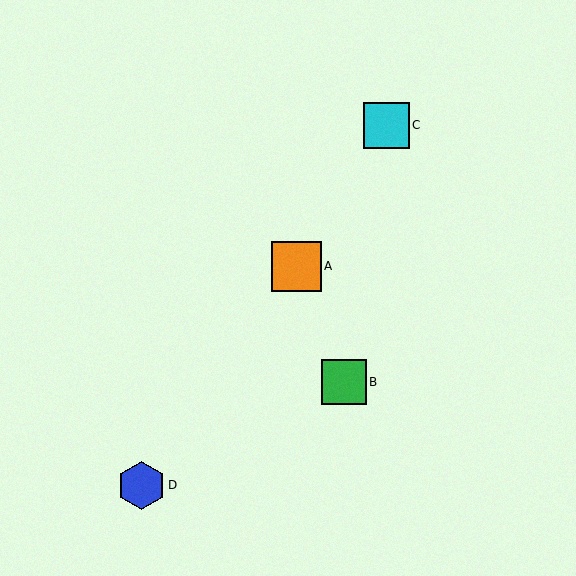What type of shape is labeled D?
Shape D is a blue hexagon.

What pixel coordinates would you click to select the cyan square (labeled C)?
Click at (386, 125) to select the cyan square C.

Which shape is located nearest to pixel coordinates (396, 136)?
The cyan square (labeled C) at (386, 125) is nearest to that location.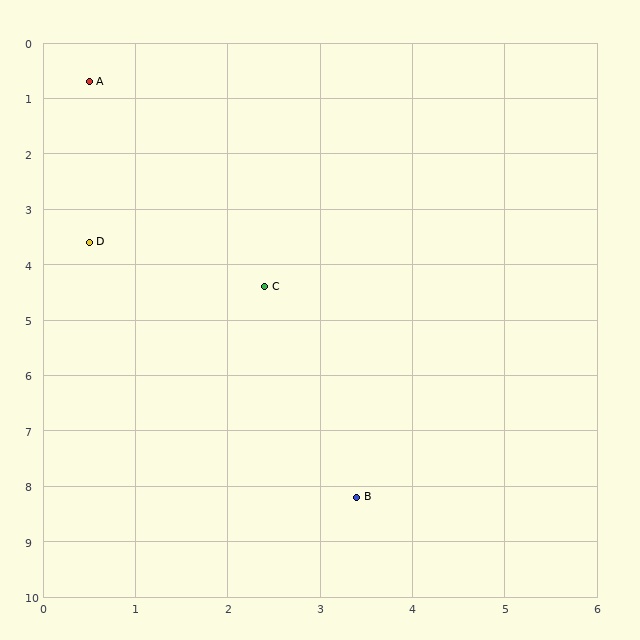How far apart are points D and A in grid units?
Points D and A are about 2.9 grid units apart.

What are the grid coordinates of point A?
Point A is at approximately (0.5, 0.7).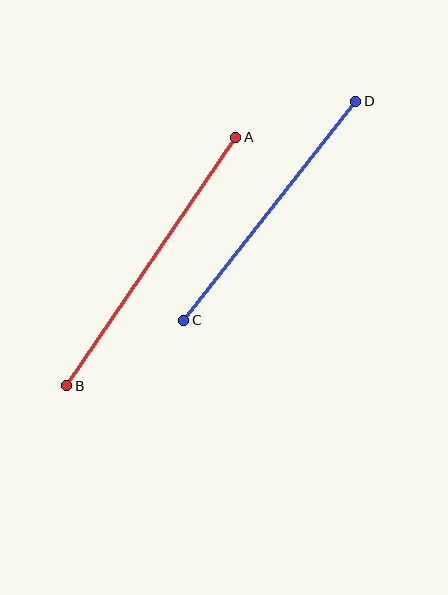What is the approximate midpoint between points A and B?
The midpoint is at approximately (151, 262) pixels.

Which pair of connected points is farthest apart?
Points A and B are farthest apart.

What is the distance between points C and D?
The distance is approximately 278 pixels.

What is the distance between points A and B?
The distance is approximately 301 pixels.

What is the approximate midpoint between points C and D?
The midpoint is at approximately (270, 211) pixels.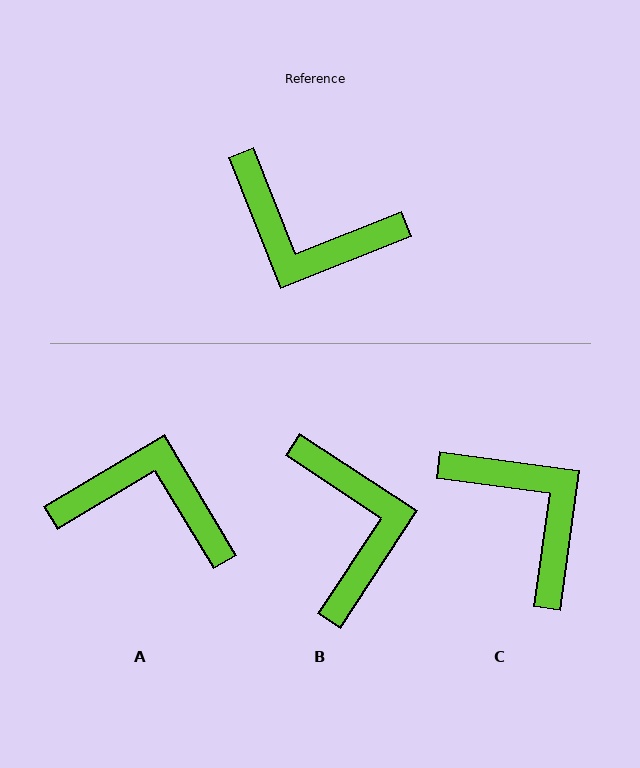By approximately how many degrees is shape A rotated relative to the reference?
Approximately 170 degrees clockwise.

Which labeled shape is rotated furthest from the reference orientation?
A, about 170 degrees away.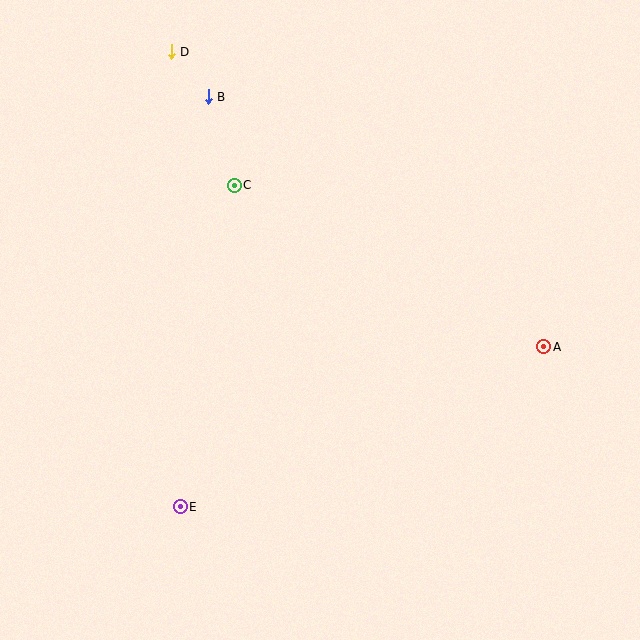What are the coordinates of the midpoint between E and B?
The midpoint between E and B is at (194, 302).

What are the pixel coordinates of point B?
Point B is at (208, 97).